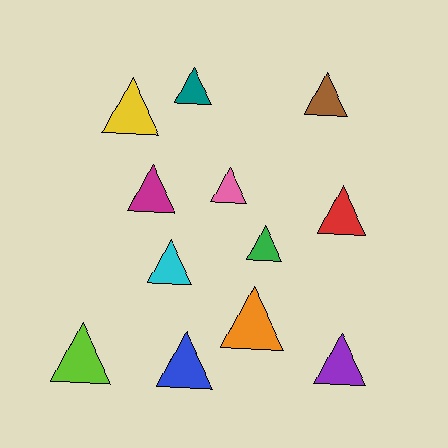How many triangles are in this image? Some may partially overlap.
There are 12 triangles.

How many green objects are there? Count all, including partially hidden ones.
There is 1 green object.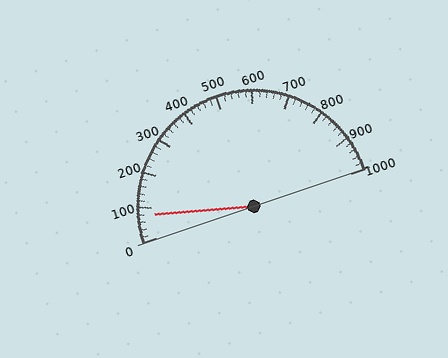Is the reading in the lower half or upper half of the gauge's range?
The reading is in the lower half of the range (0 to 1000).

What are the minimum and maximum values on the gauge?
The gauge ranges from 0 to 1000.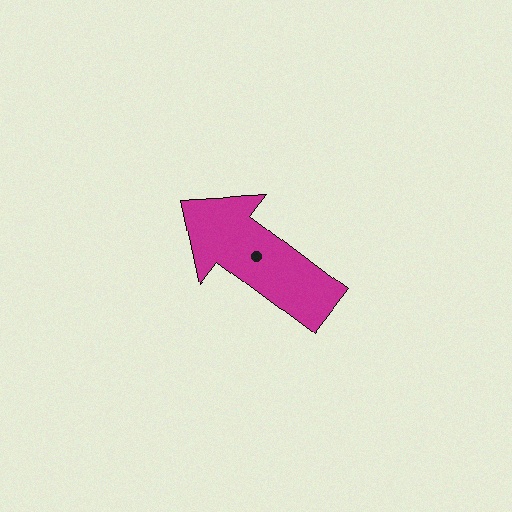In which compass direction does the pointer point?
Northwest.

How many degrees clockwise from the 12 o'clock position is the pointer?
Approximately 307 degrees.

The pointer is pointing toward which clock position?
Roughly 10 o'clock.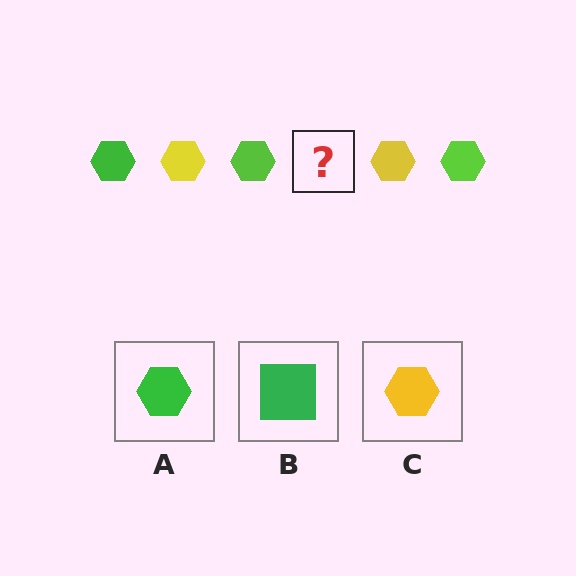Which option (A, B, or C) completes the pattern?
A.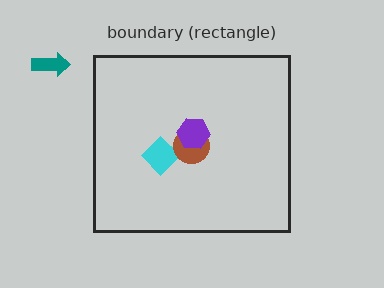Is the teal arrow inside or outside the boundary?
Outside.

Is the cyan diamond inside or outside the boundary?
Inside.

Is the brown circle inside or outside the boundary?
Inside.